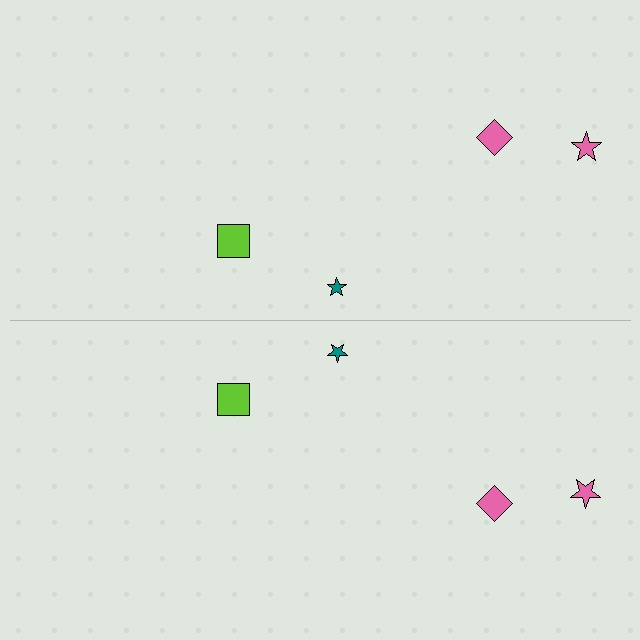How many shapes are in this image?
There are 8 shapes in this image.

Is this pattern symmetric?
Yes, this pattern has bilateral (reflection) symmetry.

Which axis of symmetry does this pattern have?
The pattern has a horizontal axis of symmetry running through the center of the image.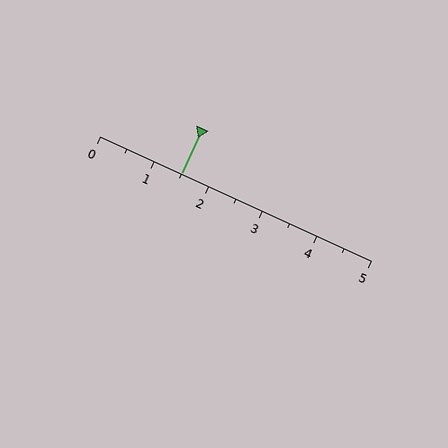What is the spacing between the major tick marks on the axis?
The major ticks are spaced 1 apart.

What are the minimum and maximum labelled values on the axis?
The axis runs from 0 to 5.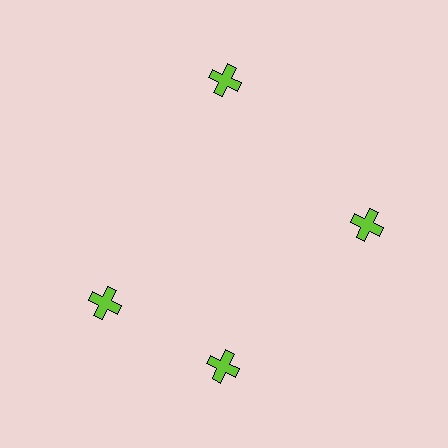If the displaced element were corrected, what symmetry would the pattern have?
It would have 4-fold rotational symmetry — the pattern would map onto itself every 90 degrees.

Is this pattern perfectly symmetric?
No. The 4 lime crosses are arranged in a ring, but one element near the 9 o'clock position is rotated out of alignment along the ring, breaking the 4-fold rotational symmetry.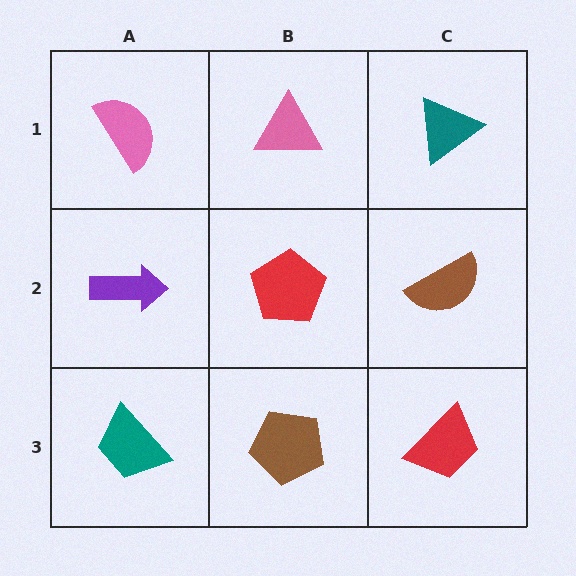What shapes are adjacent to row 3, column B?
A red pentagon (row 2, column B), a teal trapezoid (row 3, column A), a red trapezoid (row 3, column C).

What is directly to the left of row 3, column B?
A teal trapezoid.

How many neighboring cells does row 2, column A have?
3.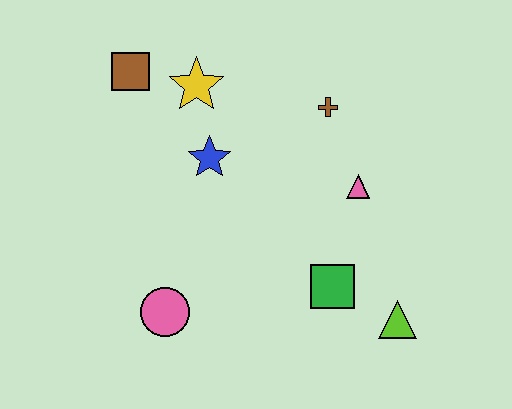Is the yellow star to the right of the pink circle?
Yes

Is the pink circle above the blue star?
No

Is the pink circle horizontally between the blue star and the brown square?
Yes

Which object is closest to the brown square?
The yellow star is closest to the brown square.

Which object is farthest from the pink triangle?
The brown square is farthest from the pink triangle.